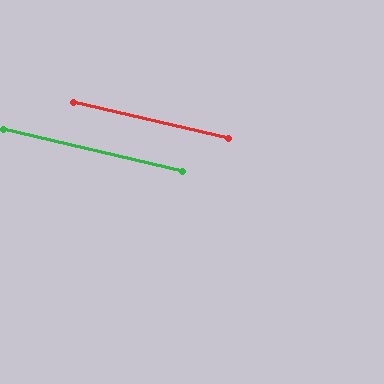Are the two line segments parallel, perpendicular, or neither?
Parallel — their directions differ by only 0.2°.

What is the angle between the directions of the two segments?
Approximately 0 degrees.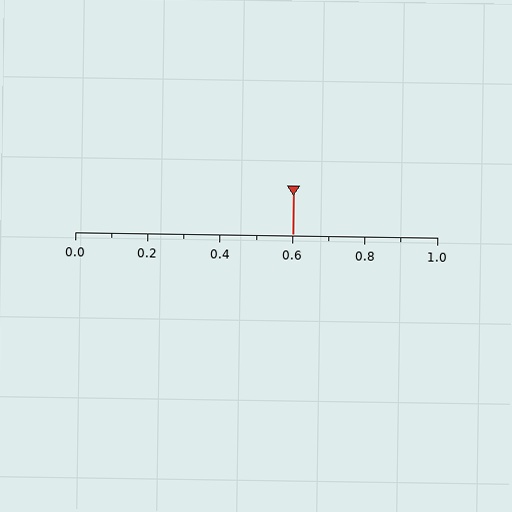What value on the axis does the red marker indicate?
The marker indicates approximately 0.6.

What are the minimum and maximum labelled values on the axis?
The axis runs from 0.0 to 1.0.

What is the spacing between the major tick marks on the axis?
The major ticks are spaced 0.2 apart.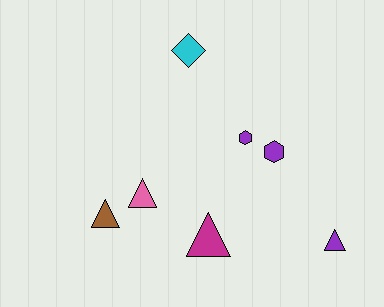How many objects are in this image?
There are 7 objects.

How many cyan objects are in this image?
There is 1 cyan object.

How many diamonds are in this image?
There is 1 diamond.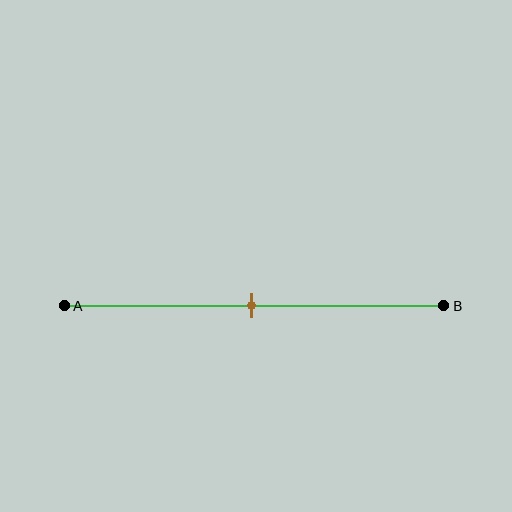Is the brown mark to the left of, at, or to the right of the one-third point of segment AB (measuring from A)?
The brown mark is to the right of the one-third point of segment AB.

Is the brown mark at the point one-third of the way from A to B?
No, the mark is at about 50% from A, not at the 33% one-third point.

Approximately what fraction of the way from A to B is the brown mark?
The brown mark is approximately 50% of the way from A to B.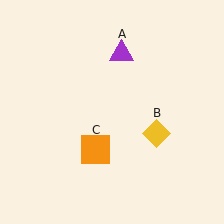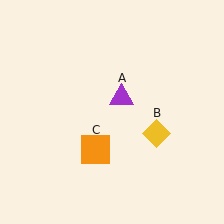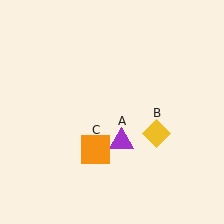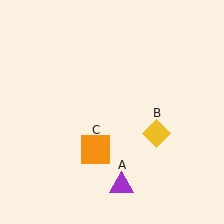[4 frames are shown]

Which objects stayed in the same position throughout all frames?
Yellow diamond (object B) and orange square (object C) remained stationary.